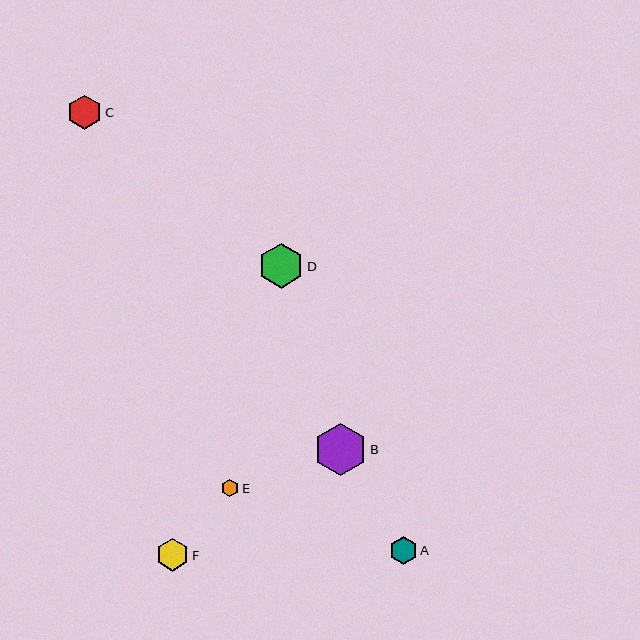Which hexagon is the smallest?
Hexagon E is the smallest with a size of approximately 18 pixels.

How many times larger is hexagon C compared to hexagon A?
Hexagon C is approximately 1.2 times the size of hexagon A.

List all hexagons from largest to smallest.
From largest to smallest: B, D, C, F, A, E.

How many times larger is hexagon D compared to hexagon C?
Hexagon D is approximately 1.3 times the size of hexagon C.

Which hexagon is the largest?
Hexagon B is the largest with a size of approximately 53 pixels.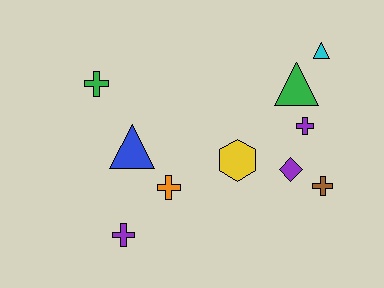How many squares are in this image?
There are no squares.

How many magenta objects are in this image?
There are no magenta objects.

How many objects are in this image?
There are 10 objects.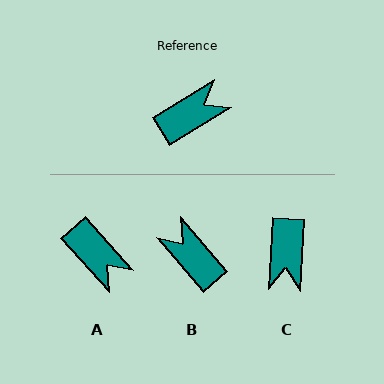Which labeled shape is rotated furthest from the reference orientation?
C, about 125 degrees away.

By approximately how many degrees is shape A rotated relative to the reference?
Approximately 80 degrees clockwise.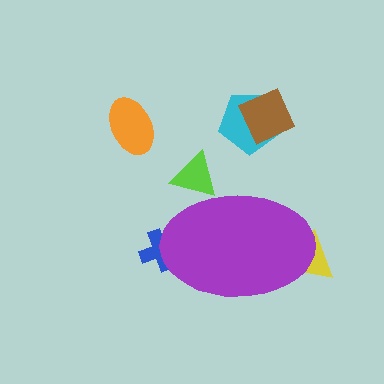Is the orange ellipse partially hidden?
No, the orange ellipse is fully visible.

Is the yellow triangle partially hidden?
Yes, the yellow triangle is partially hidden behind the purple ellipse.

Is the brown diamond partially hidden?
No, the brown diamond is fully visible.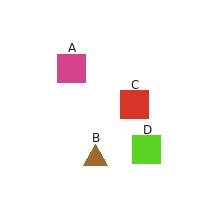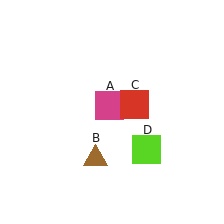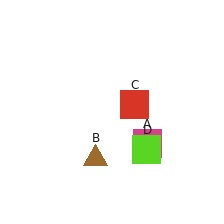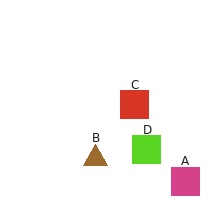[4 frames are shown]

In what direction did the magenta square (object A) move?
The magenta square (object A) moved down and to the right.